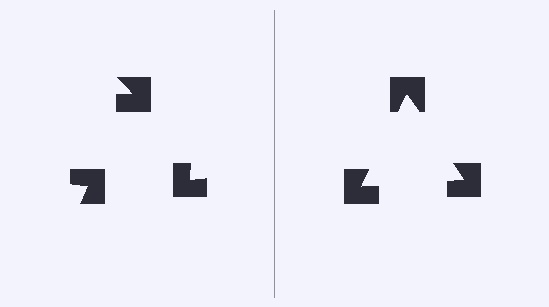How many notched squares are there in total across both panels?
6 — 3 on each side.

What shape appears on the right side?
An illusory triangle.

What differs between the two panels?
The notched squares are positioned identically on both sides; only the wedge orientations differ. On the right they align to a triangle; on the left they are misaligned.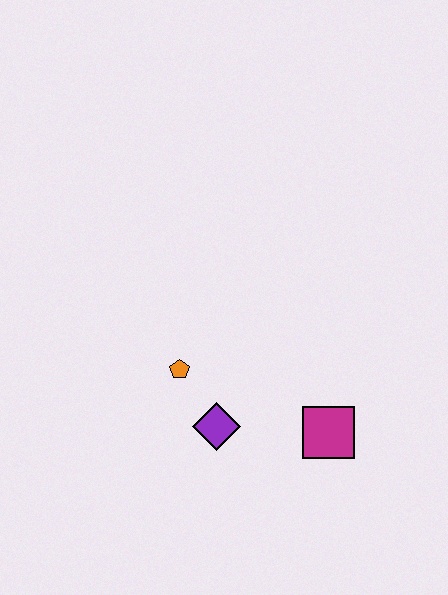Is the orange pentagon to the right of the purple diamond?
No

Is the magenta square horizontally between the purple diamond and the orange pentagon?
No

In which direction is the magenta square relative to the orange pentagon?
The magenta square is to the right of the orange pentagon.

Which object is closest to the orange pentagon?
The purple diamond is closest to the orange pentagon.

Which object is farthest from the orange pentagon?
The magenta square is farthest from the orange pentagon.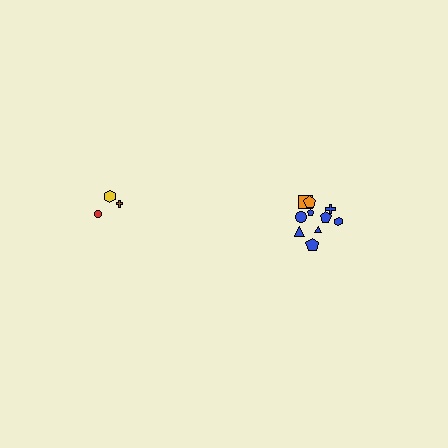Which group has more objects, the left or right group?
The right group.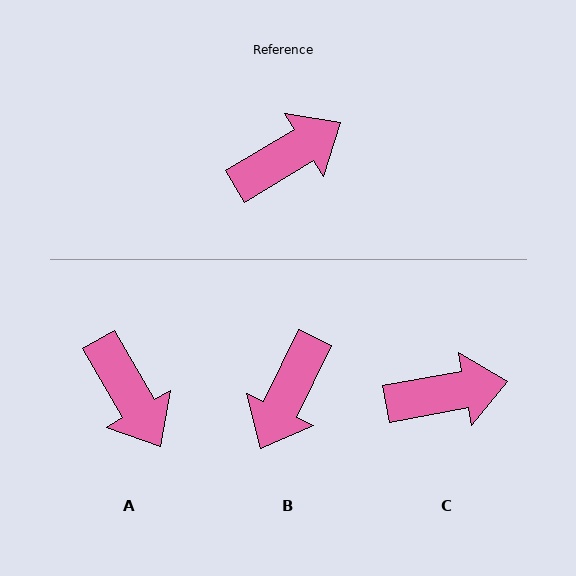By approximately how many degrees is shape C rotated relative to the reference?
Approximately 21 degrees clockwise.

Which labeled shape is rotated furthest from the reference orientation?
B, about 147 degrees away.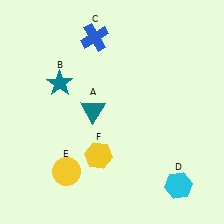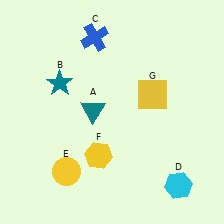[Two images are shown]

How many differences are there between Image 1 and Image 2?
There is 1 difference between the two images.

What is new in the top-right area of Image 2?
A yellow square (G) was added in the top-right area of Image 2.